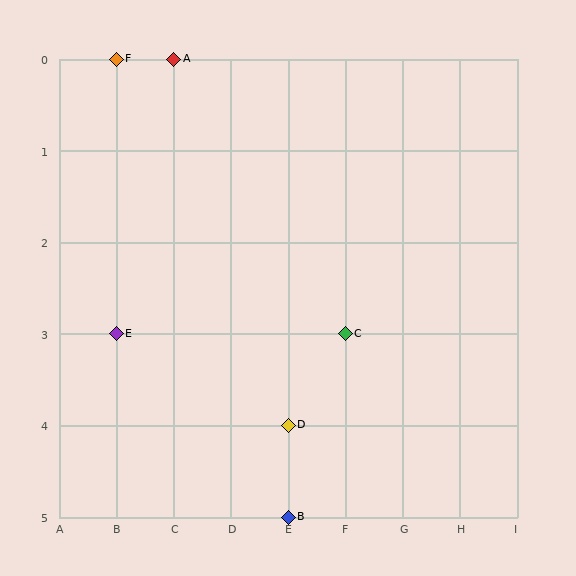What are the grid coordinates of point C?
Point C is at grid coordinates (F, 3).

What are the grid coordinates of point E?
Point E is at grid coordinates (B, 3).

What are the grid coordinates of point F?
Point F is at grid coordinates (B, 0).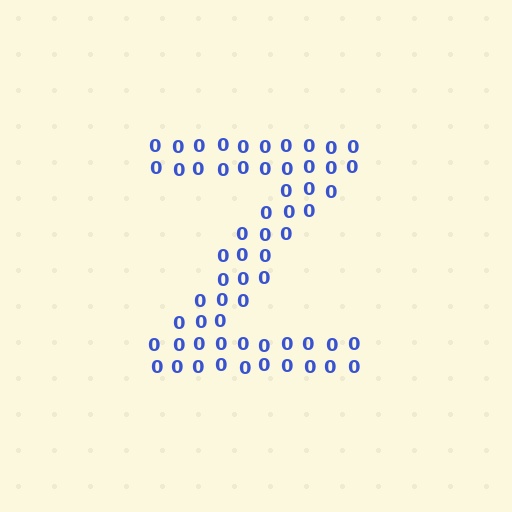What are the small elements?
The small elements are digit 0's.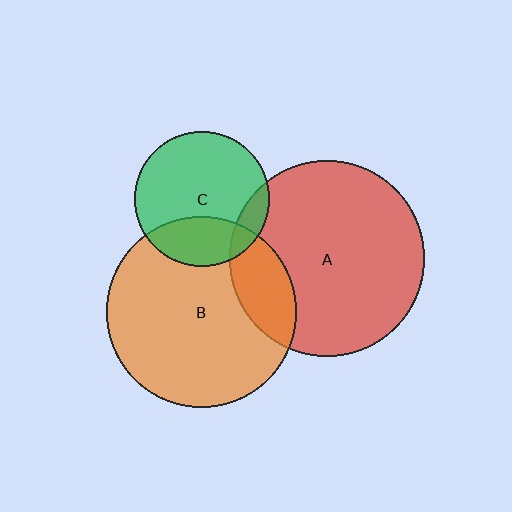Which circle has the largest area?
Circle A (red).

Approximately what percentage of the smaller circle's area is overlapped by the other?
Approximately 25%.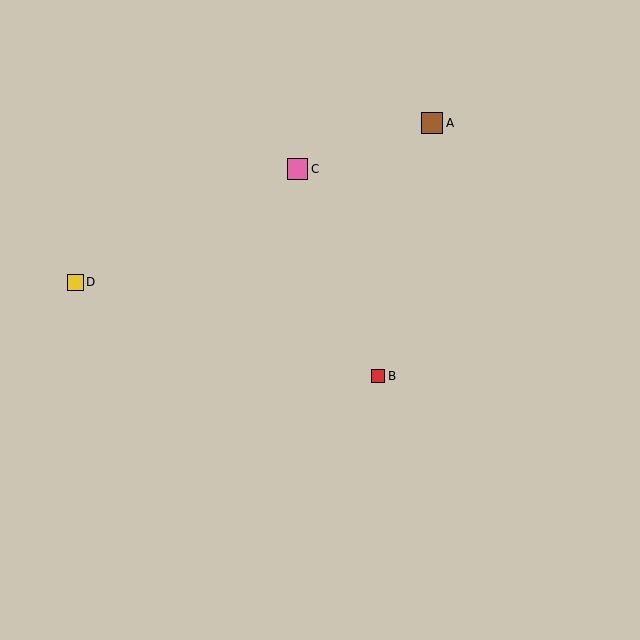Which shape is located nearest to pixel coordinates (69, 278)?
The yellow square (labeled D) at (76, 282) is nearest to that location.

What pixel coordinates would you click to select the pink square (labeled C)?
Click at (298, 169) to select the pink square C.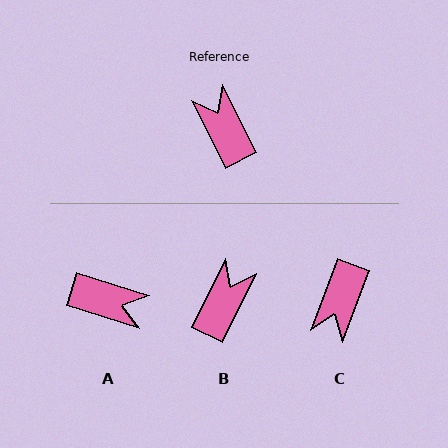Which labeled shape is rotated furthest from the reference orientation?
A, about 135 degrees away.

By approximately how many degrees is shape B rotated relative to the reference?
Approximately 53 degrees clockwise.